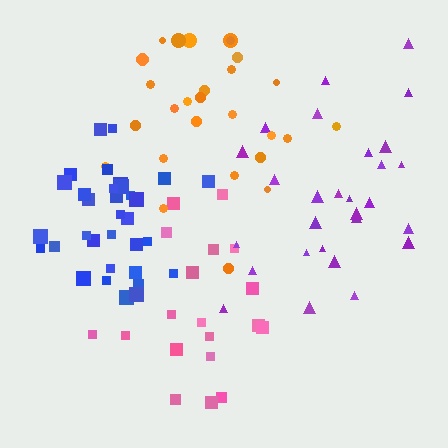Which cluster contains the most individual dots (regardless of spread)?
Blue (34).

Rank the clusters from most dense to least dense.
blue, orange, purple, pink.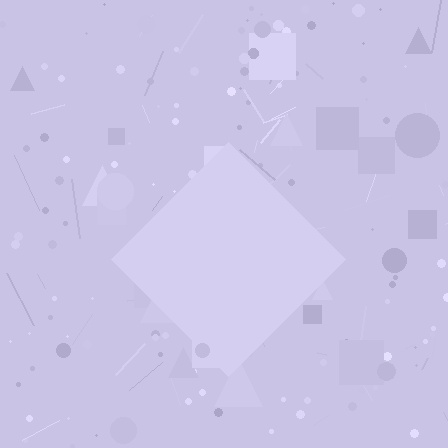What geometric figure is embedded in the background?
A diamond is embedded in the background.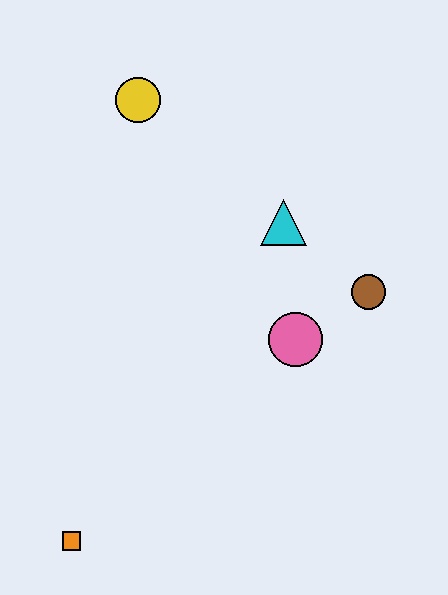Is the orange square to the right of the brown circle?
No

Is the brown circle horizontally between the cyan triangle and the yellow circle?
No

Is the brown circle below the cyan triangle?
Yes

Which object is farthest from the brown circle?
The orange square is farthest from the brown circle.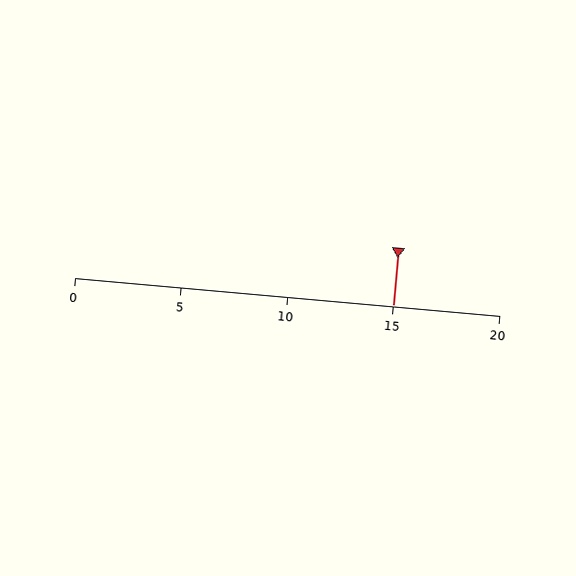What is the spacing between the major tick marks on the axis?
The major ticks are spaced 5 apart.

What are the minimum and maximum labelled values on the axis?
The axis runs from 0 to 20.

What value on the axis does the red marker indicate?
The marker indicates approximately 15.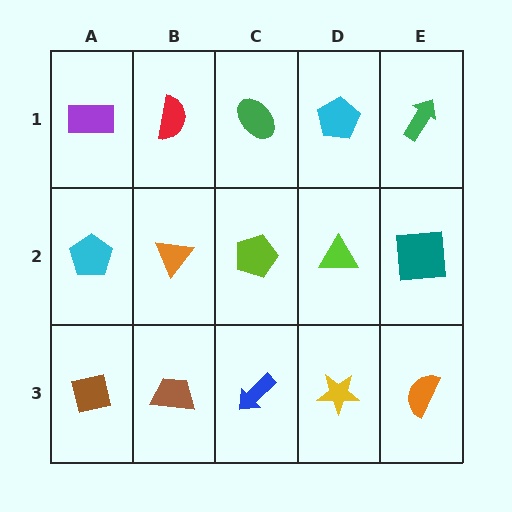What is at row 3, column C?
A blue arrow.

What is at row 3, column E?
An orange semicircle.